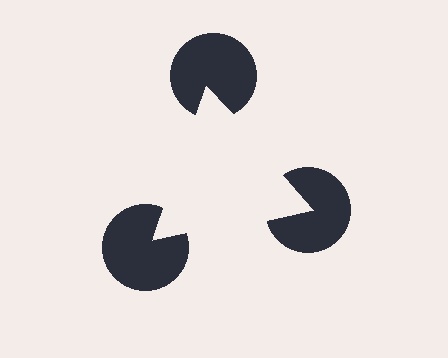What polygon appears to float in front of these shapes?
An illusory triangle — its edges are inferred from the aligned wedge cuts in the pac-man discs, not physically drawn.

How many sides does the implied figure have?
3 sides.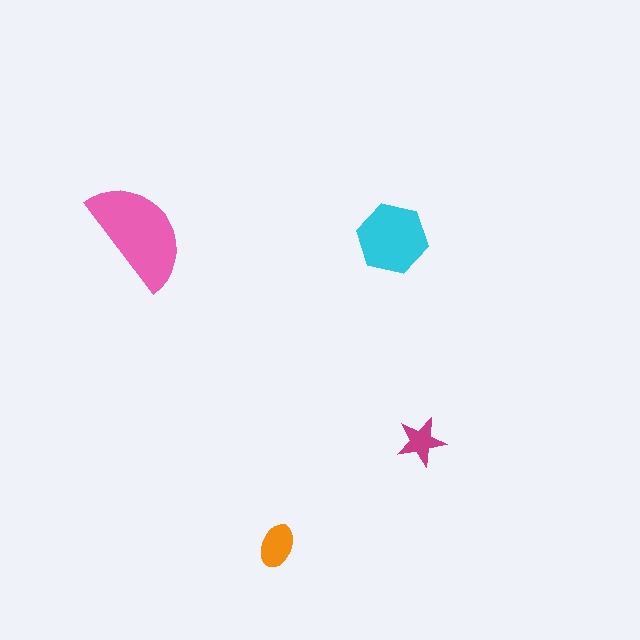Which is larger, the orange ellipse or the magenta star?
The orange ellipse.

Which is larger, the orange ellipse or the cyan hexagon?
The cyan hexagon.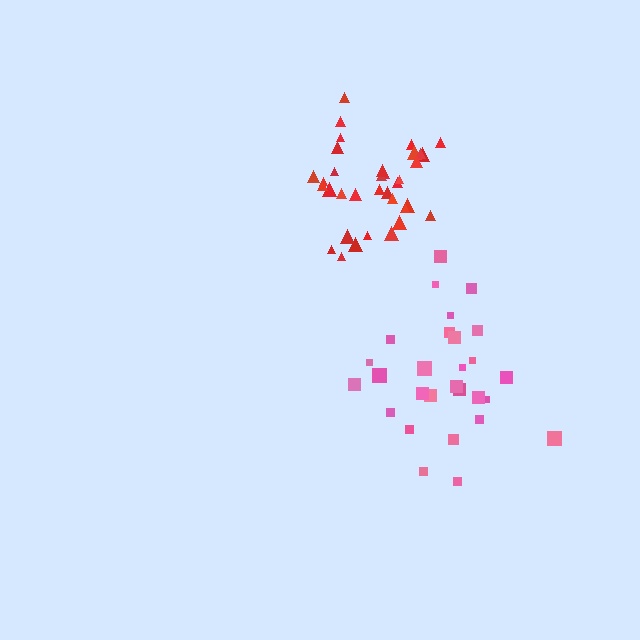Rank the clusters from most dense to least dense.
red, pink.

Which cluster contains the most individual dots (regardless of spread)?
Red (35).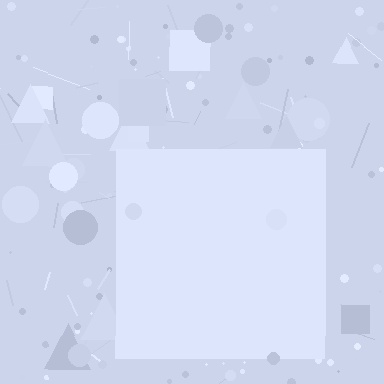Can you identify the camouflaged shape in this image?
The camouflaged shape is a square.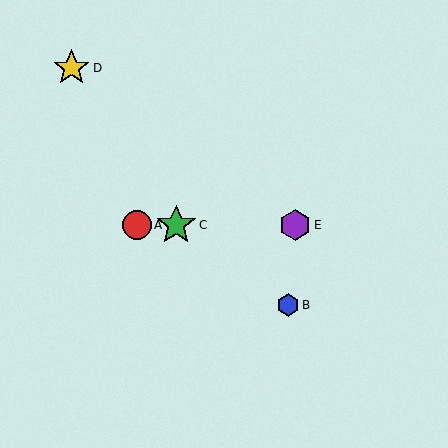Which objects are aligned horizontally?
Objects A, C, E are aligned horizontally.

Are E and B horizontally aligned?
No, E is at y≈225 and B is at y≈305.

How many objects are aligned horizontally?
3 objects (A, C, E) are aligned horizontally.